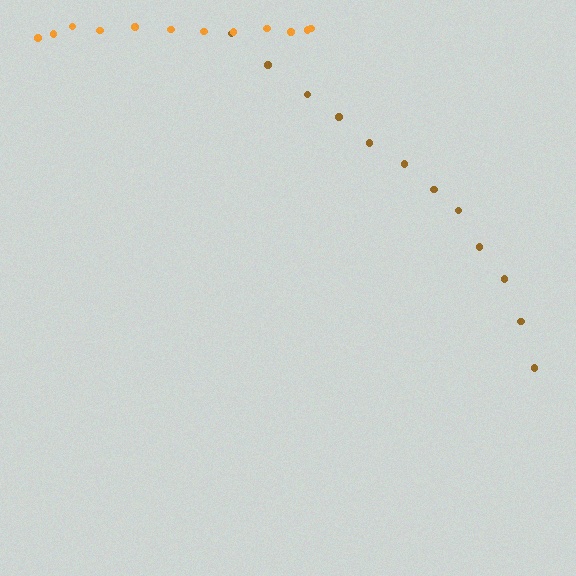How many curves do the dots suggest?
There are 2 distinct paths.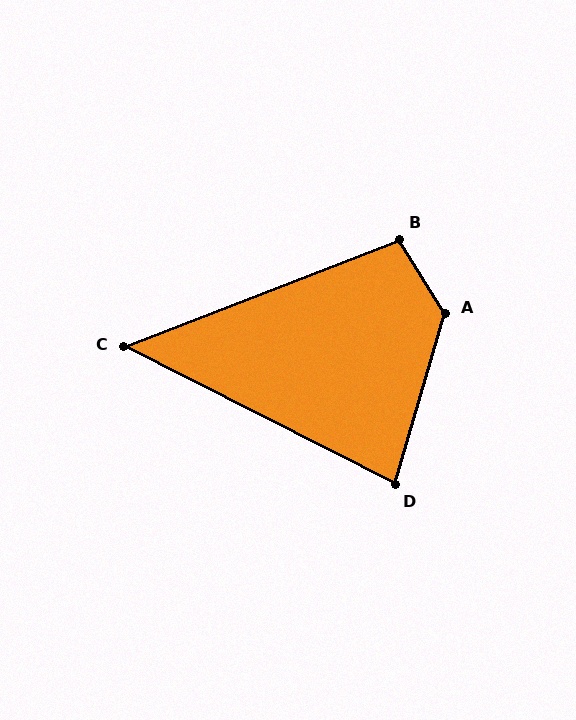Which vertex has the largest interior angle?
A, at approximately 132 degrees.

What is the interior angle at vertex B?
Approximately 100 degrees (obtuse).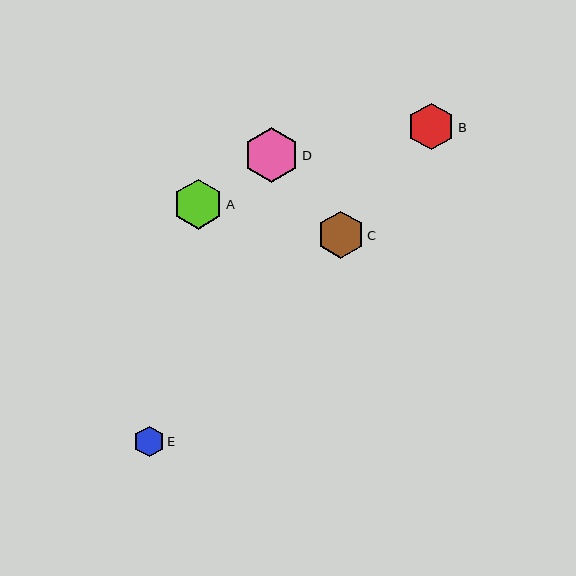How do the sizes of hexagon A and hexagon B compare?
Hexagon A and hexagon B are approximately the same size.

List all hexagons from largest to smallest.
From largest to smallest: D, A, C, B, E.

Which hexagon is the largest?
Hexagon D is the largest with a size of approximately 55 pixels.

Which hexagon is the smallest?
Hexagon E is the smallest with a size of approximately 31 pixels.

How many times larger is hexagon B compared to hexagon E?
Hexagon B is approximately 1.5 times the size of hexagon E.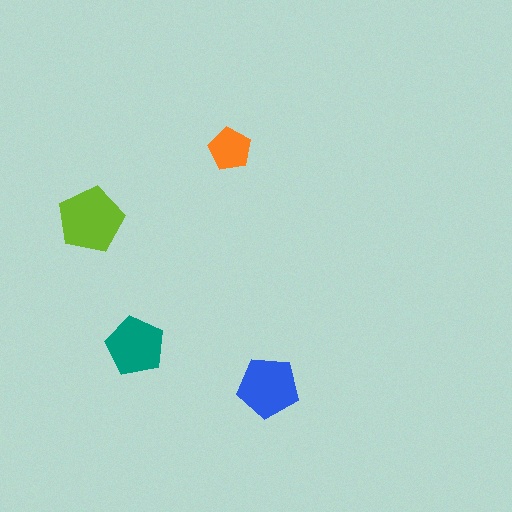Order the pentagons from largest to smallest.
the lime one, the blue one, the teal one, the orange one.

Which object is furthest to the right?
The blue pentagon is rightmost.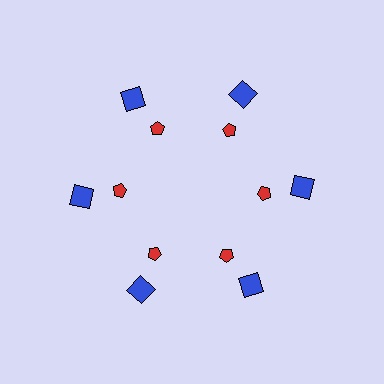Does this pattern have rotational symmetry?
Yes, this pattern has 6-fold rotational symmetry. It looks the same after rotating 60 degrees around the center.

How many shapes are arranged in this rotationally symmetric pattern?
There are 12 shapes, arranged in 6 groups of 2.